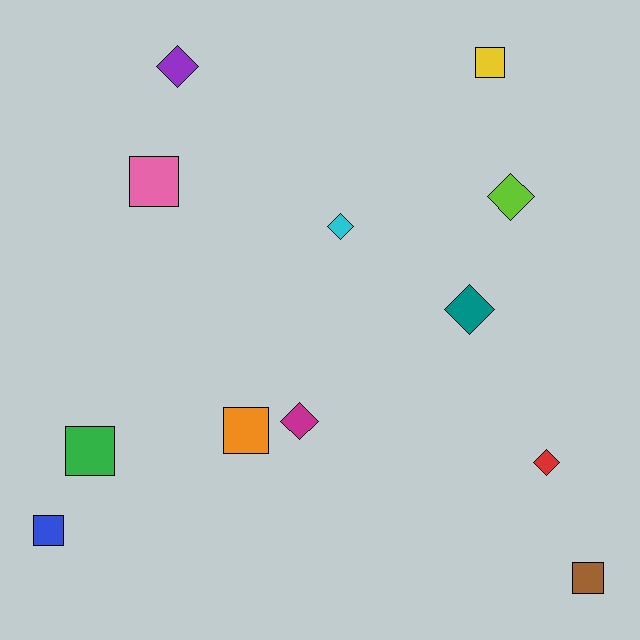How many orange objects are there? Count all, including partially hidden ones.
There is 1 orange object.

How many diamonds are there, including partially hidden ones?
There are 6 diamonds.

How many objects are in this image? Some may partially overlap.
There are 12 objects.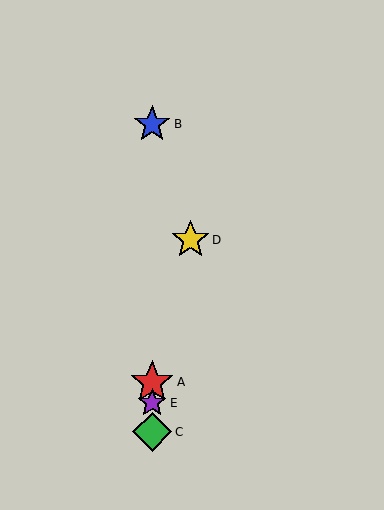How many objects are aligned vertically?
4 objects (A, B, C, E) are aligned vertically.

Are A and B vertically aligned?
Yes, both are at x≈152.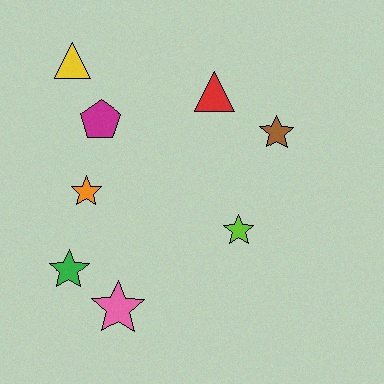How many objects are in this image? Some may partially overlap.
There are 8 objects.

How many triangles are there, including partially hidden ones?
There are 2 triangles.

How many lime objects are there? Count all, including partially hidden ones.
There is 1 lime object.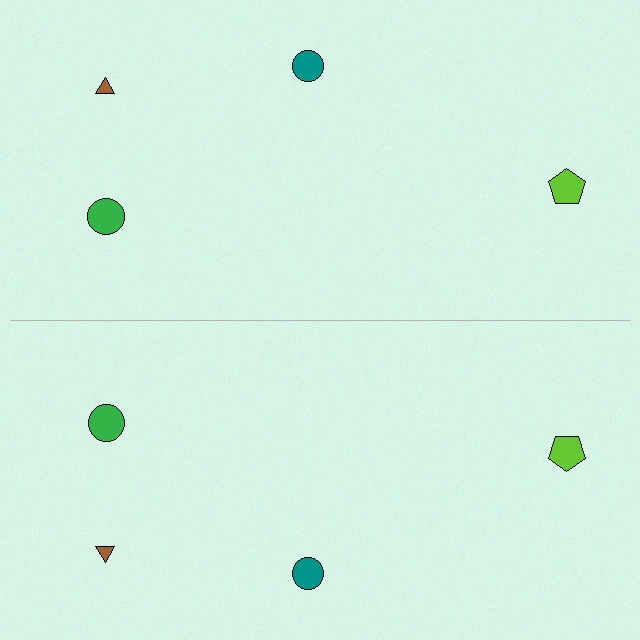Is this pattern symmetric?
Yes, this pattern has bilateral (reflection) symmetry.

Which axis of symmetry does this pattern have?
The pattern has a horizontal axis of symmetry running through the center of the image.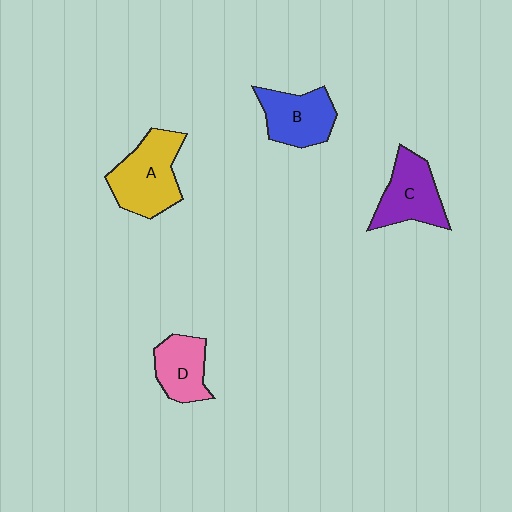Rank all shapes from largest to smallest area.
From largest to smallest: A (yellow), C (purple), B (blue), D (pink).